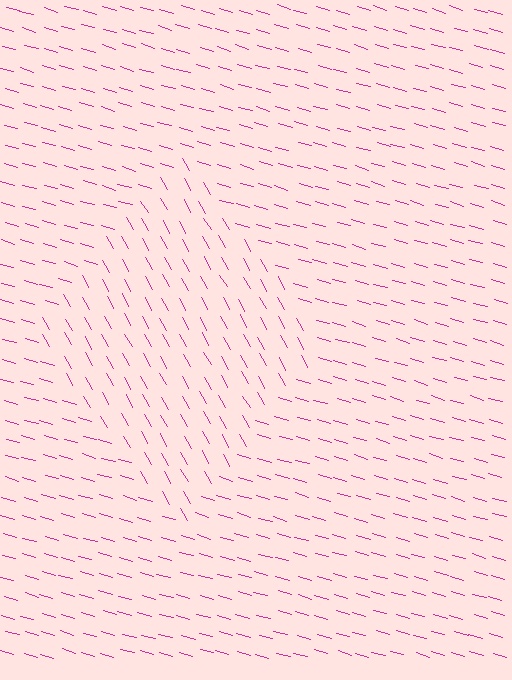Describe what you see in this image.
The image is filled with small magenta line segments. A diamond region in the image has lines oriented differently from the surrounding lines, creating a visible texture boundary.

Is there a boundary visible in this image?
Yes, there is a texture boundary formed by a change in line orientation.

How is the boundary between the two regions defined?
The boundary is defined purely by a change in line orientation (approximately 45 degrees difference). All lines are the same color and thickness.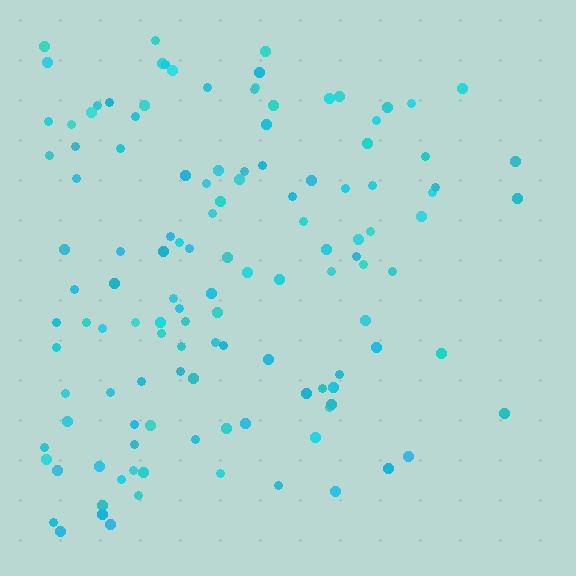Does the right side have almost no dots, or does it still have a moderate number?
Still a moderate number, just noticeably fewer than the left.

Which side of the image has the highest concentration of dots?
The left.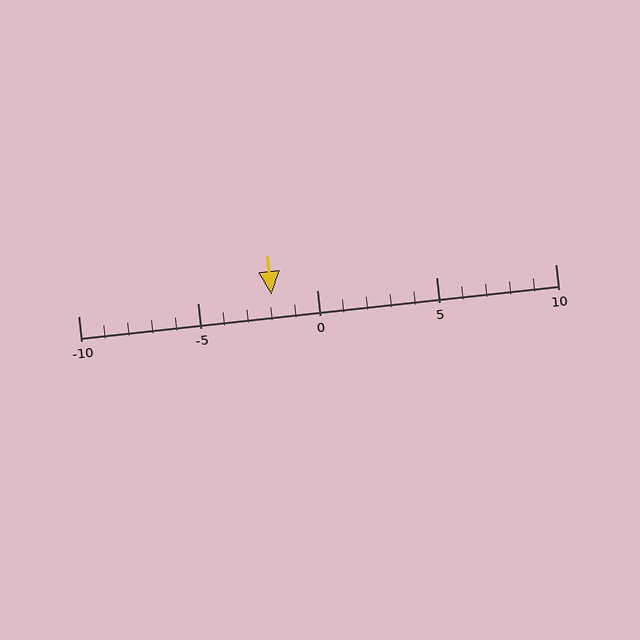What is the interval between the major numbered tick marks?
The major tick marks are spaced 5 units apart.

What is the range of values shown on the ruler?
The ruler shows values from -10 to 10.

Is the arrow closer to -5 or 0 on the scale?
The arrow is closer to 0.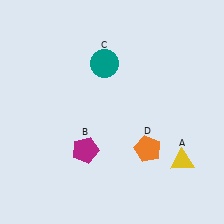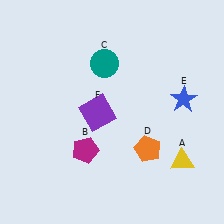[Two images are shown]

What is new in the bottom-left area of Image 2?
A purple square (F) was added in the bottom-left area of Image 2.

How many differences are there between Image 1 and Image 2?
There are 2 differences between the two images.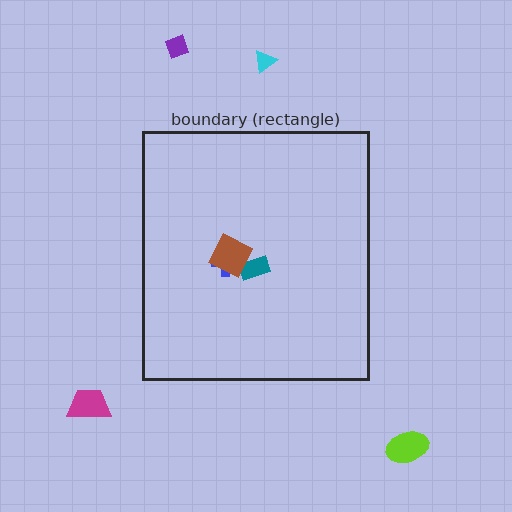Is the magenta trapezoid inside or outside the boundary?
Outside.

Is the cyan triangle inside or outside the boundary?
Outside.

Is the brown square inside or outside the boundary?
Inside.